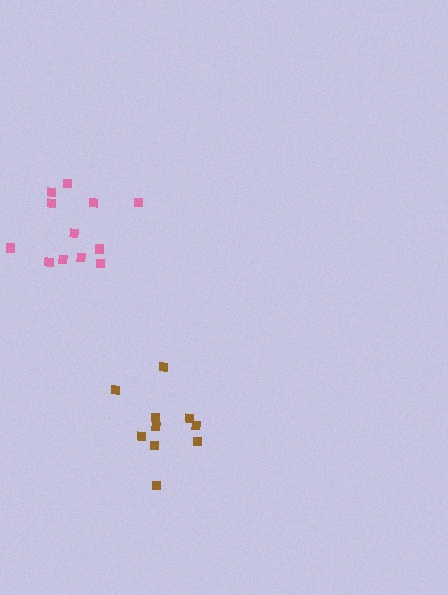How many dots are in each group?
Group 1: 10 dots, Group 2: 12 dots (22 total).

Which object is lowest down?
The brown cluster is bottommost.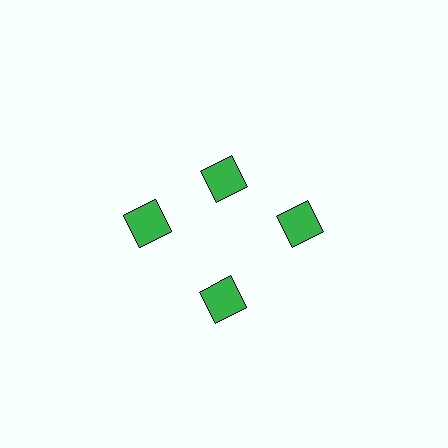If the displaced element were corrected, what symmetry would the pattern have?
It would have 4-fold rotational symmetry — the pattern would map onto itself every 90 degrees.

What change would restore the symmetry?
The symmetry would be restored by moving it outward, back onto the ring so that all 4 squares sit at equal angles and equal distance from the center.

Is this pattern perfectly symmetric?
No. The 4 green squares are arranged in a ring, but one element near the 12 o'clock position is pulled inward toward the center, breaking the 4-fold rotational symmetry.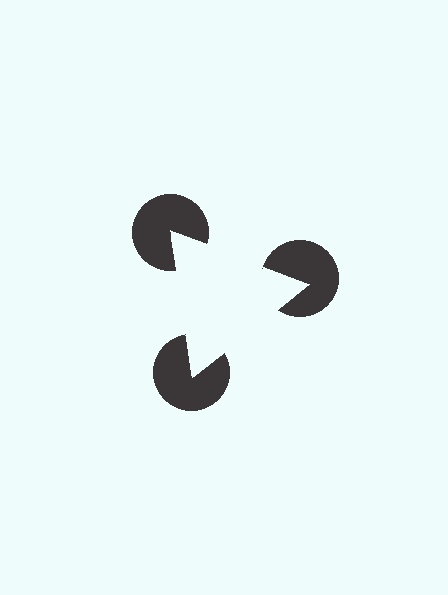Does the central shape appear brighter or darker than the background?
It typically appears slightly brighter than the background, even though no actual brightness change is drawn.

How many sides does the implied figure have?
3 sides.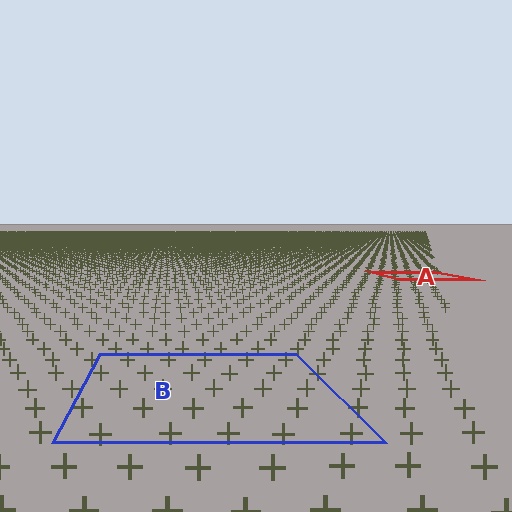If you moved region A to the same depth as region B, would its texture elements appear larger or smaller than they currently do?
They would appear larger. At a closer depth, the same texture elements are projected at a bigger on-screen size.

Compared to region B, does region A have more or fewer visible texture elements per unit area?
Region A has more texture elements per unit area — they are packed more densely because it is farther away.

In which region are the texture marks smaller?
The texture marks are smaller in region A, because it is farther away.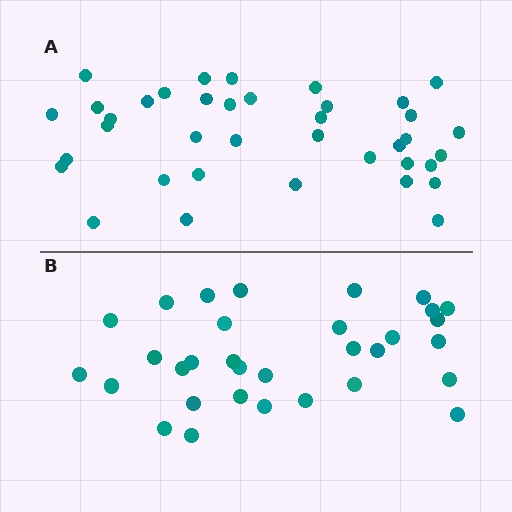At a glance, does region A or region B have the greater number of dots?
Region A (the top region) has more dots.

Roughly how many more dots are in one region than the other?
Region A has about 6 more dots than region B.